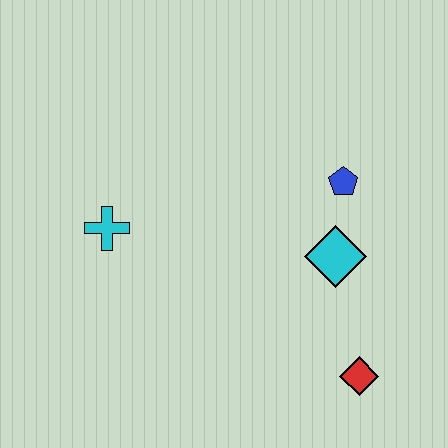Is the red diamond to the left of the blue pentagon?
No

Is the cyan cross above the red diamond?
Yes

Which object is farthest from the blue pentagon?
The cyan cross is farthest from the blue pentagon.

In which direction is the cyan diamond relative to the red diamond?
The cyan diamond is above the red diamond.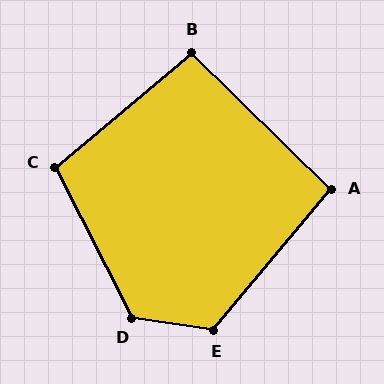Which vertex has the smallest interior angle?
A, at approximately 94 degrees.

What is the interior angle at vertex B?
Approximately 96 degrees (obtuse).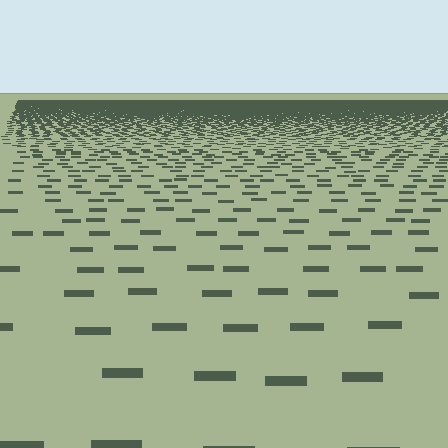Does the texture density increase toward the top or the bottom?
Density increases toward the top.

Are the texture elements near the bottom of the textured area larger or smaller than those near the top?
Larger. Near the bottom, elements are closer to the viewer and appear at a bigger on-screen size.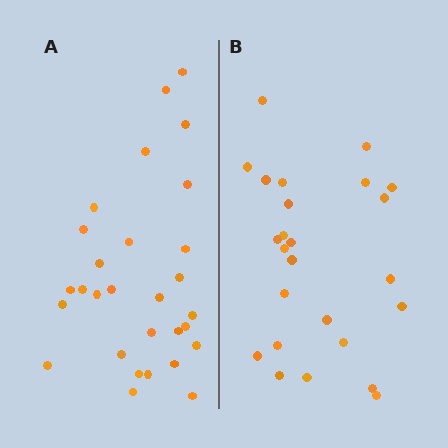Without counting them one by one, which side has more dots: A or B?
Region A (the left region) has more dots.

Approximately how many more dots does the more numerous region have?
Region A has about 4 more dots than region B.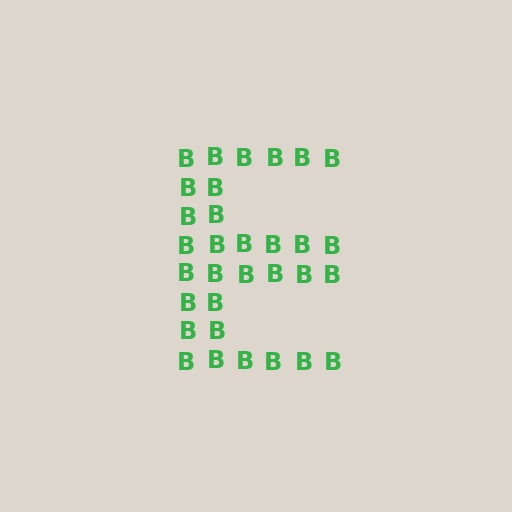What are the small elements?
The small elements are letter B's.